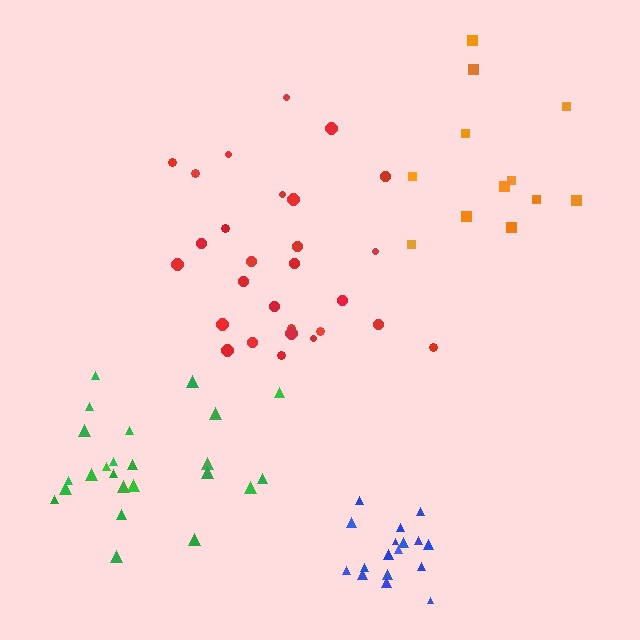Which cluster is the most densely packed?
Blue.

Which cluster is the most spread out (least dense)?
Orange.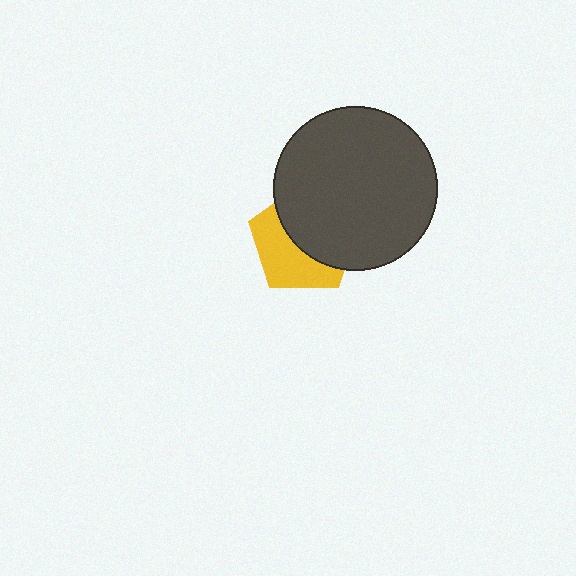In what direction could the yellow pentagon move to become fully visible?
The yellow pentagon could move toward the lower-left. That would shift it out from behind the dark gray circle entirely.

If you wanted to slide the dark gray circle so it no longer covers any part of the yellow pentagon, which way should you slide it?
Slide it toward the upper-right — that is the most direct way to separate the two shapes.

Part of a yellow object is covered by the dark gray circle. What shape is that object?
It is a pentagon.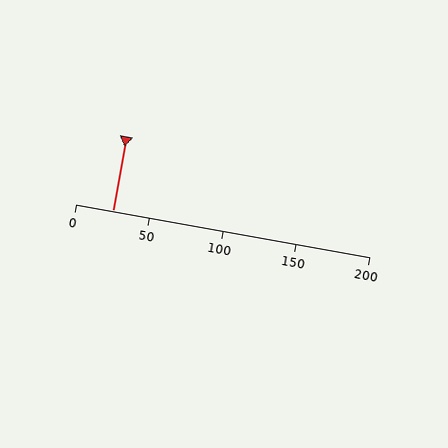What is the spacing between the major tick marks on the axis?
The major ticks are spaced 50 apart.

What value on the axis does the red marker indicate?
The marker indicates approximately 25.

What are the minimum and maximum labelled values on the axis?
The axis runs from 0 to 200.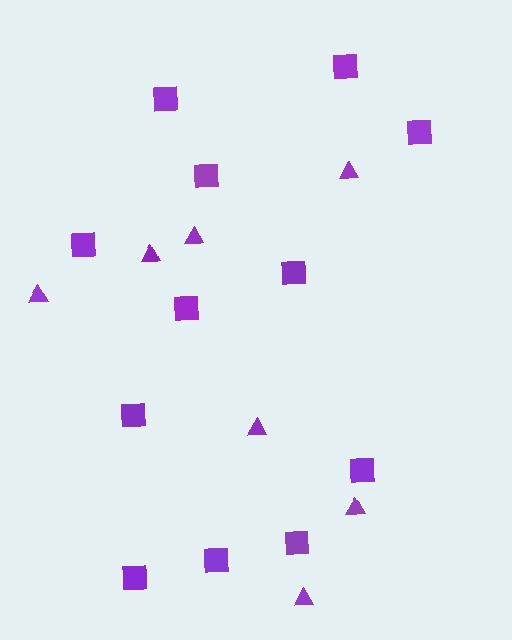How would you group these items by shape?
There are 2 groups: one group of squares (12) and one group of triangles (7).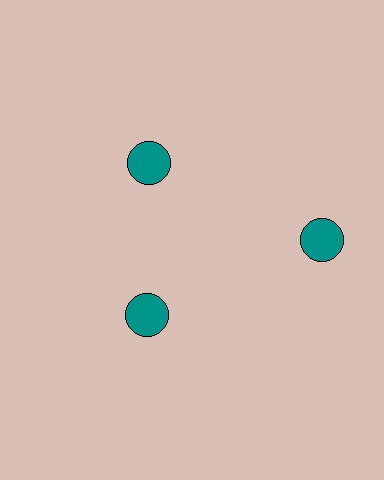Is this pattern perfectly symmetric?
No. The 3 teal circles are arranged in a ring, but one element near the 3 o'clock position is pushed outward from the center, breaking the 3-fold rotational symmetry.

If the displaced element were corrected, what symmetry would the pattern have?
It would have 3-fold rotational symmetry — the pattern would map onto itself every 120 degrees.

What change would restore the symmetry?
The symmetry would be restored by moving it inward, back onto the ring so that all 3 circles sit at equal angles and equal distance from the center.